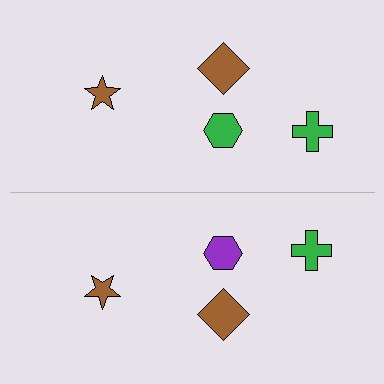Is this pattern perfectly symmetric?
No, the pattern is not perfectly symmetric. The purple hexagon on the bottom side breaks the symmetry — its mirror counterpart is green.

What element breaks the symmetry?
The purple hexagon on the bottom side breaks the symmetry — its mirror counterpart is green.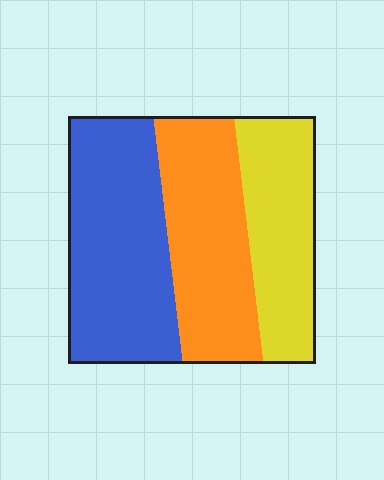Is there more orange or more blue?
Blue.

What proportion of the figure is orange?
Orange covers 33% of the figure.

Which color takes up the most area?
Blue, at roughly 40%.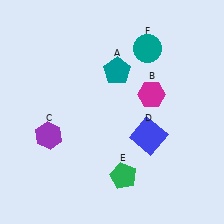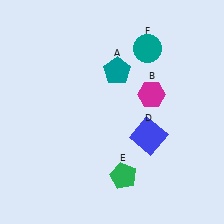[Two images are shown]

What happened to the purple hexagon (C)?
The purple hexagon (C) was removed in Image 2. It was in the bottom-left area of Image 1.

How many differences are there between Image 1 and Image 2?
There is 1 difference between the two images.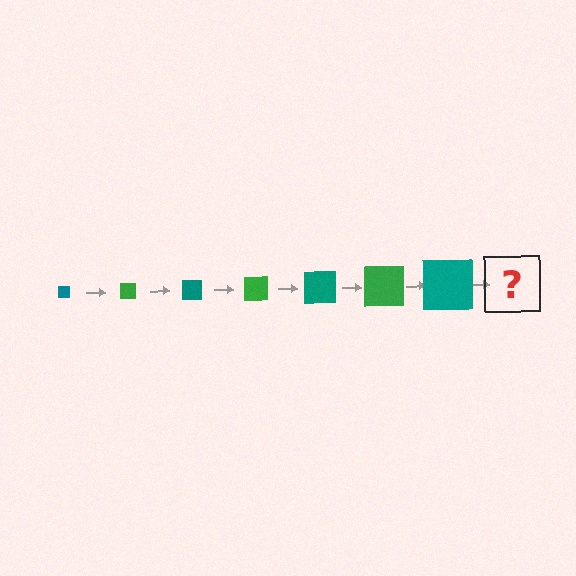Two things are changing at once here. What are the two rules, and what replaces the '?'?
The two rules are that the square grows larger each step and the color cycles through teal and green. The '?' should be a green square, larger than the previous one.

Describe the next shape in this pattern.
It should be a green square, larger than the previous one.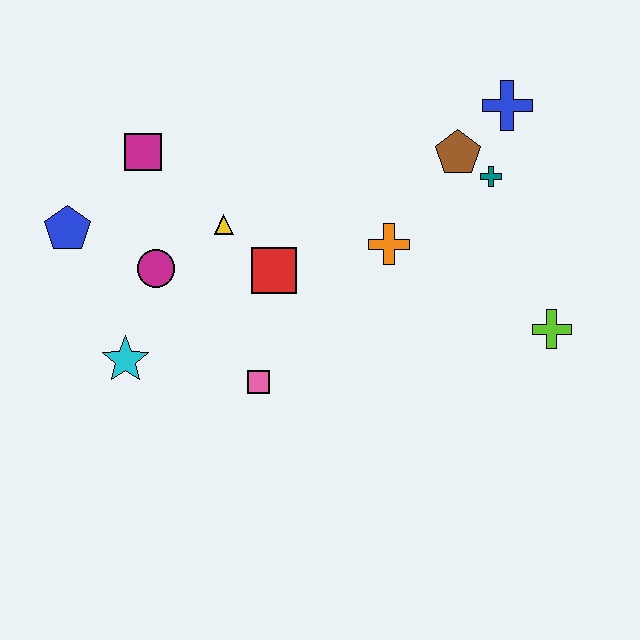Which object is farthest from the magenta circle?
The lime cross is farthest from the magenta circle.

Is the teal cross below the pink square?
No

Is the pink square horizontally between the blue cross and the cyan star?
Yes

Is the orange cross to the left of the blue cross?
Yes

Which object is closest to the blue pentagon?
The magenta circle is closest to the blue pentagon.